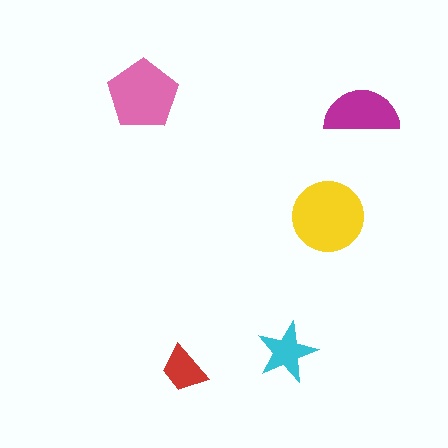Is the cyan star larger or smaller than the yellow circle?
Smaller.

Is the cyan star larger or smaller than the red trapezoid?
Larger.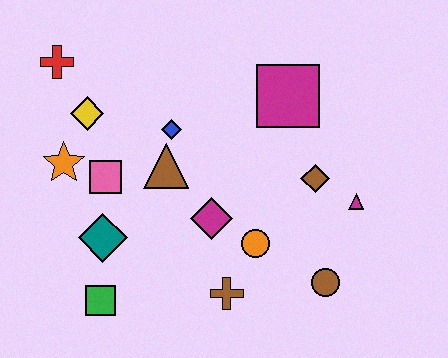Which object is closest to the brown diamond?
The magenta triangle is closest to the brown diamond.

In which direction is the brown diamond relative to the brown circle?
The brown diamond is above the brown circle.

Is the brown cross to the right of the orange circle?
No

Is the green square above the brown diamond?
No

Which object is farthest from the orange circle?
The red cross is farthest from the orange circle.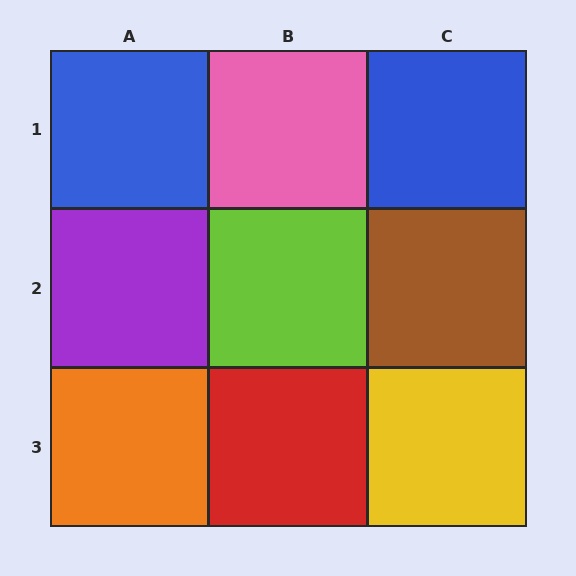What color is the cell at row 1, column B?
Pink.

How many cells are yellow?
1 cell is yellow.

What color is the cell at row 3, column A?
Orange.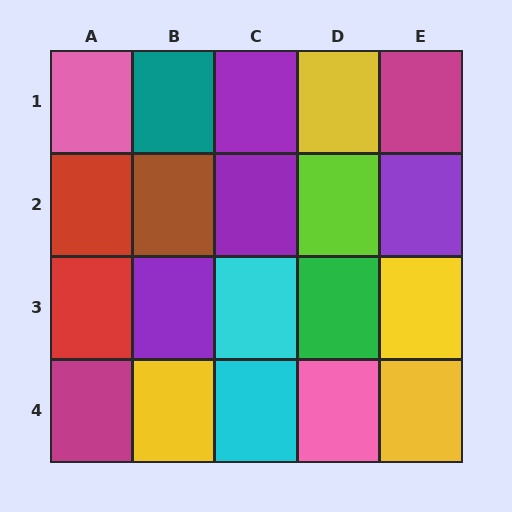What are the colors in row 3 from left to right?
Red, purple, cyan, green, yellow.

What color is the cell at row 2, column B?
Brown.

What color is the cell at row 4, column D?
Pink.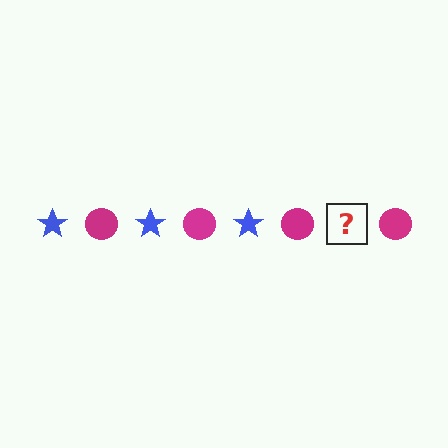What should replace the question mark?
The question mark should be replaced with a blue star.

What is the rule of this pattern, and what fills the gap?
The rule is that the pattern alternates between blue star and magenta circle. The gap should be filled with a blue star.